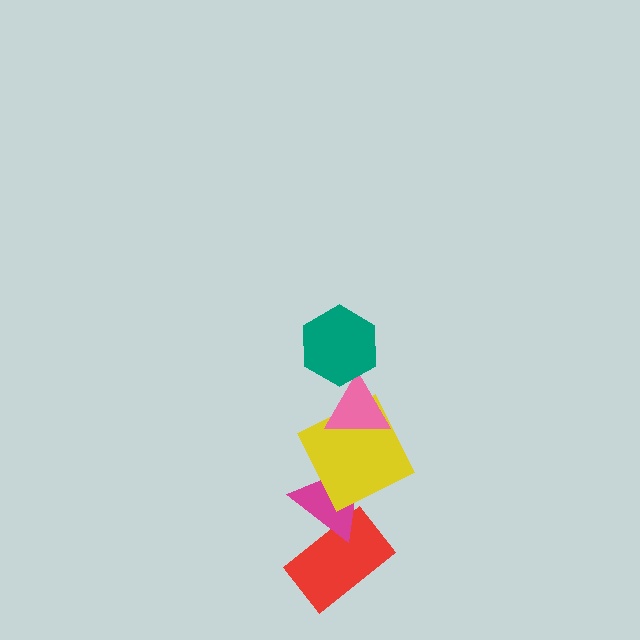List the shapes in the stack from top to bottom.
From top to bottom: the teal hexagon, the pink triangle, the yellow square, the magenta triangle, the red rectangle.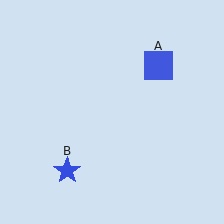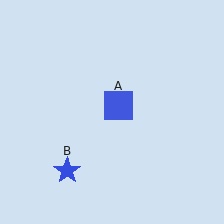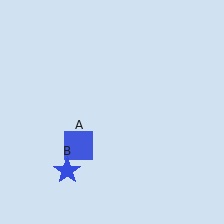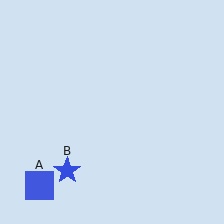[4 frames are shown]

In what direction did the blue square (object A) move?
The blue square (object A) moved down and to the left.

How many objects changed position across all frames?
1 object changed position: blue square (object A).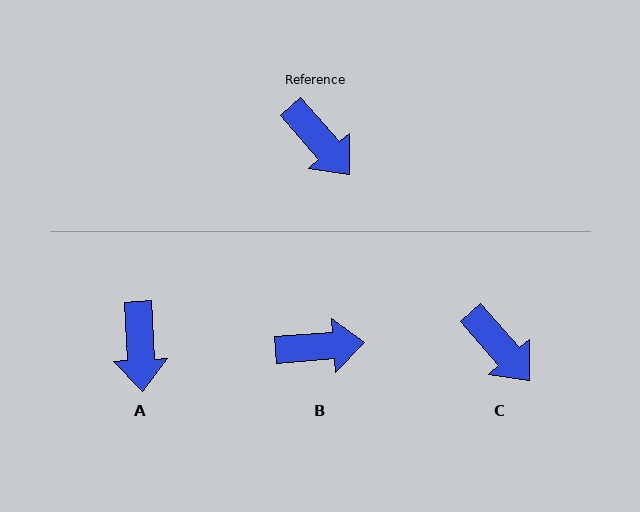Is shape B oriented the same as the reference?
No, it is off by about 54 degrees.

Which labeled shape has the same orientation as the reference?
C.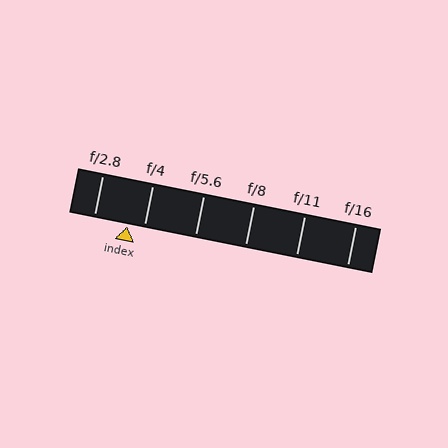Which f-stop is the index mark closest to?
The index mark is closest to f/4.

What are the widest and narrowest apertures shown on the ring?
The widest aperture shown is f/2.8 and the narrowest is f/16.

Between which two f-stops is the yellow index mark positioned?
The index mark is between f/2.8 and f/4.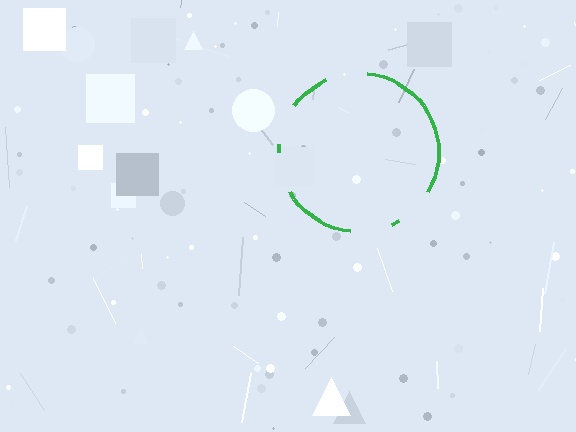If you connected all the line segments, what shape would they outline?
They would outline a circle.